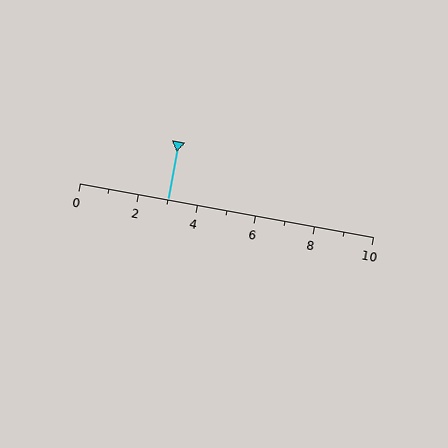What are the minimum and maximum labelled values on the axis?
The axis runs from 0 to 10.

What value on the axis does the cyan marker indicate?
The marker indicates approximately 3.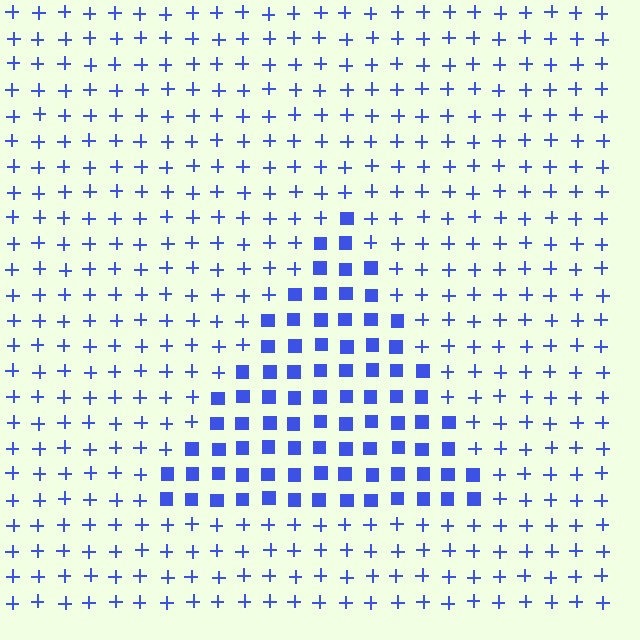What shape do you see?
I see a triangle.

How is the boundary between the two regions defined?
The boundary is defined by a change in element shape: squares inside vs. plus signs outside. All elements share the same color and spacing.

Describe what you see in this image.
The image is filled with small blue elements arranged in a uniform grid. A triangle-shaped region contains squares, while the surrounding area contains plus signs. The boundary is defined purely by the change in element shape.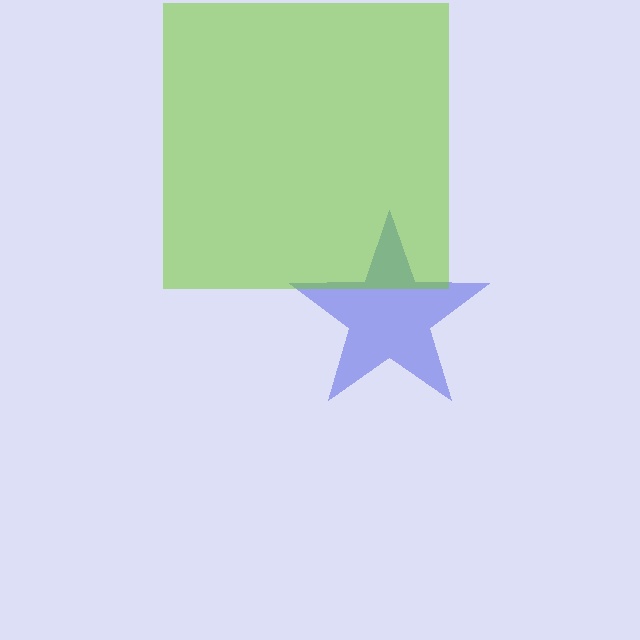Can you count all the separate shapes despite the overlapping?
Yes, there are 2 separate shapes.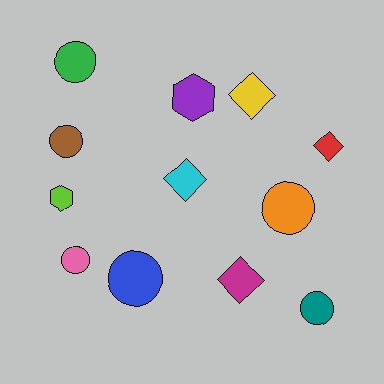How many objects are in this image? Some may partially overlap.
There are 12 objects.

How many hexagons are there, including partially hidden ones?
There are 2 hexagons.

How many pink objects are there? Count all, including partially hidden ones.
There is 1 pink object.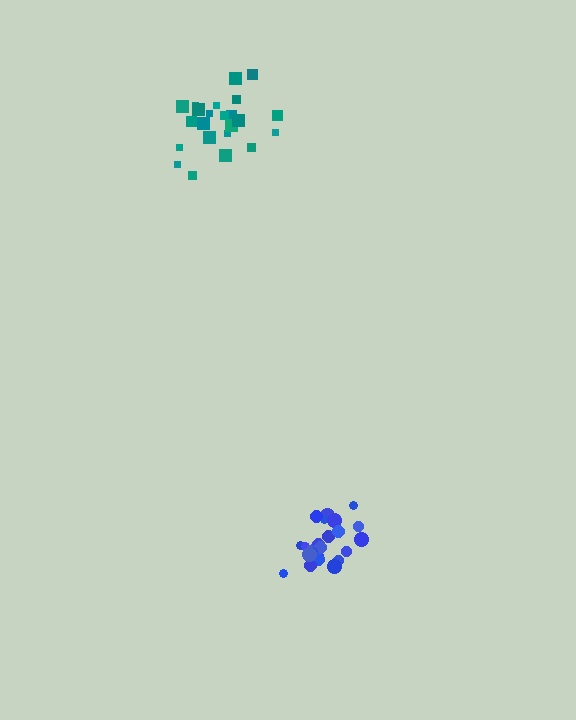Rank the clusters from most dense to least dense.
blue, teal.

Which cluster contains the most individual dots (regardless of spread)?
Blue (24).